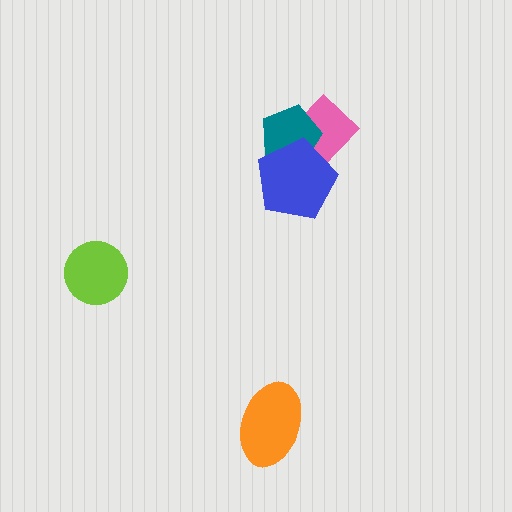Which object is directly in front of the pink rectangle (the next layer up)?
The teal pentagon is directly in front of the pink rectangle.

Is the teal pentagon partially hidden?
Yes, it is partially covered by another shape.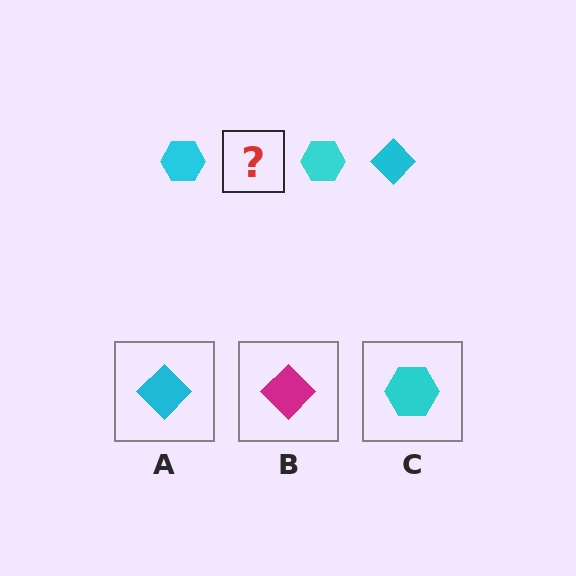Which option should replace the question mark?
Option A.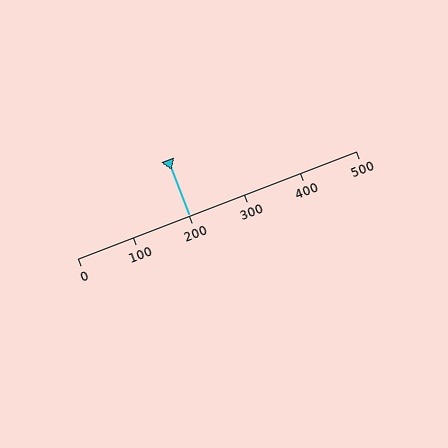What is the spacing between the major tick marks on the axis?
The major ticks are spaced 100 apart.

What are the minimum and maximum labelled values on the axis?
The axis runs from 0 to 500.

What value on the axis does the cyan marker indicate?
The marker indicates approximately 200.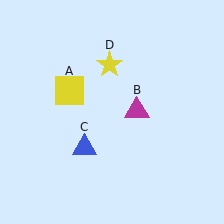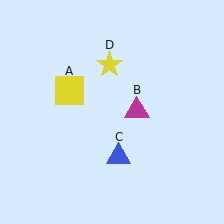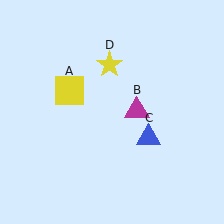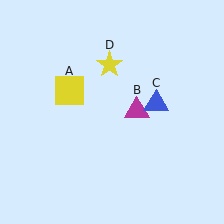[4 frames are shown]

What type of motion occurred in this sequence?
The blue triangle (object C) rotated counterclockwise around the center of the scene.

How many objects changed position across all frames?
1 object changed position: blue triangle (object C).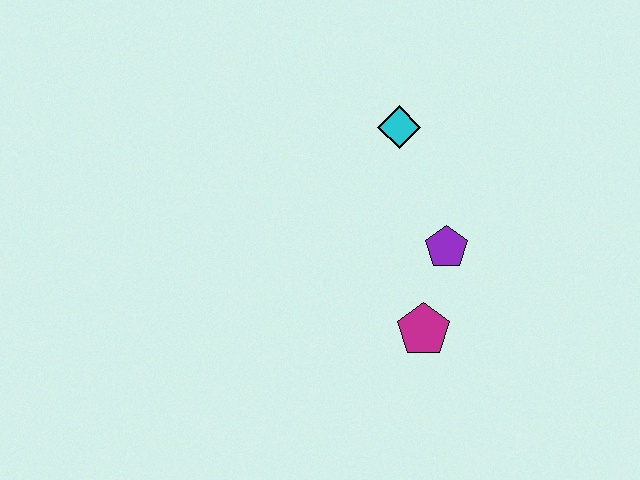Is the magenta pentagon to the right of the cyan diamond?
Yes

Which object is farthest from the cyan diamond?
The magenta pentagon is farthest from the cyan diamond.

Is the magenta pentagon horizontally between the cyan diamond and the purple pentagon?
Yes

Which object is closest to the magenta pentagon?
The purple pentagon is closest to the magenta pentagon.